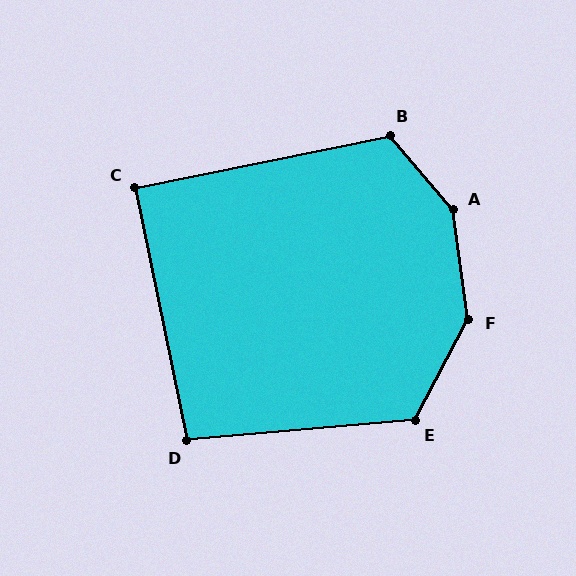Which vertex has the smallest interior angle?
C, at approximately 90 degrees.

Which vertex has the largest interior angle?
A, at approximately 147 degrees.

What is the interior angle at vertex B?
Approximately 119 degrees (obtuse).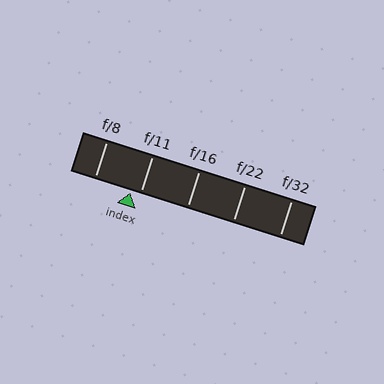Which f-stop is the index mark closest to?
The index mark is closest to f/11.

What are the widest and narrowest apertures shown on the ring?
The widest aperture shown is f/8 and the narrowest is f/32.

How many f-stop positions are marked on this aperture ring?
There are 5 f-stop positions marked.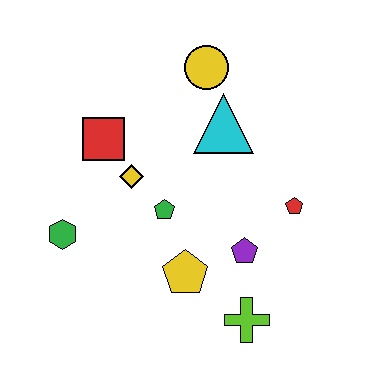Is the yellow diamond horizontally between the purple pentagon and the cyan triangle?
No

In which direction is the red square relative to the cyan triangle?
The red square is to the left of the cyan triangle.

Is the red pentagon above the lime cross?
Yes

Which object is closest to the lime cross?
The purple pentagon is closest to the lime cross.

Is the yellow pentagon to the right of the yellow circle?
No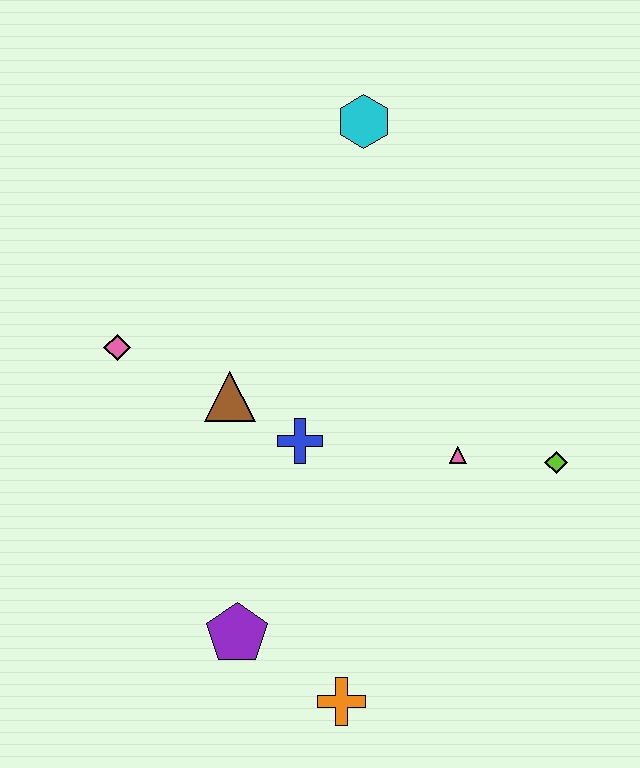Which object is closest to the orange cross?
The purple pentagon is closest to the orange cross.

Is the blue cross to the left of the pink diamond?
No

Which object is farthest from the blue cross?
The cyan hexagon is farthest from the blue cross.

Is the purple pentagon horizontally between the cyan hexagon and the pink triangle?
No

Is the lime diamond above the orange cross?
Yes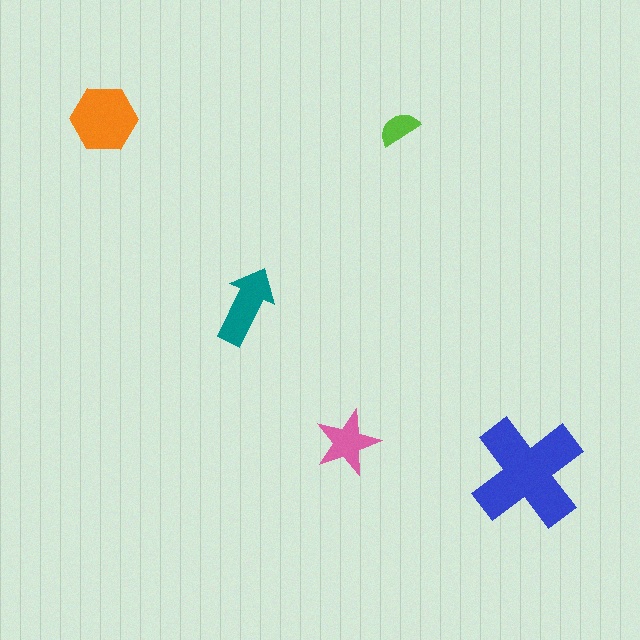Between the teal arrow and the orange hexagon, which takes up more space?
The orange hexagon.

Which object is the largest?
The blue cross.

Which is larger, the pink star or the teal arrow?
The teal arrow.